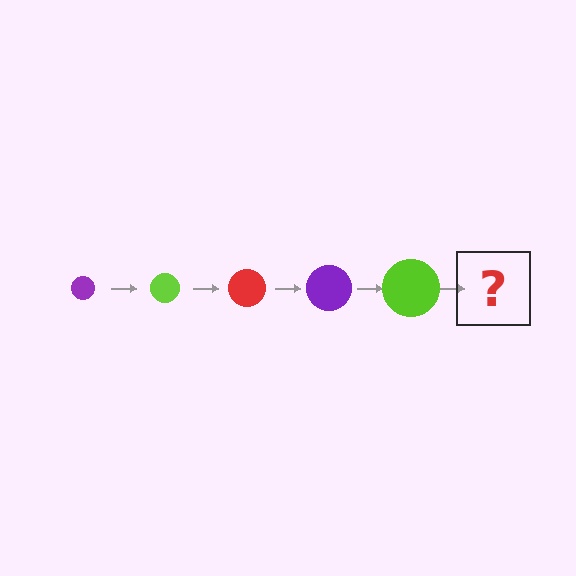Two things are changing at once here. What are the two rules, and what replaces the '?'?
The two rules are that the circle grows larger each step and the color cycles through purple, lime, and red. The '?' should be a red circle, larger than the previous one.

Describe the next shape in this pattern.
It should be a red circle, larger than the previous one.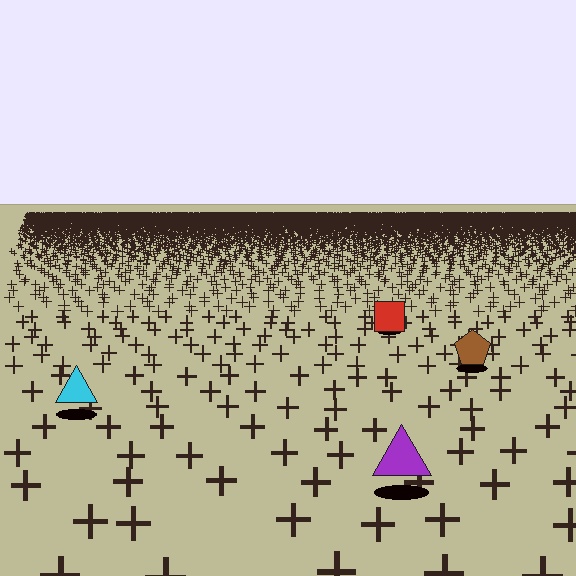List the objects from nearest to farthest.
From nearest to farthest: the purple triangle, the cyan triangle, the brown pentagon, the red square.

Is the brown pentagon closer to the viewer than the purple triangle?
No. The purple triangle is closer — you can tell from the texture gradient: the ground texture is coarser near it.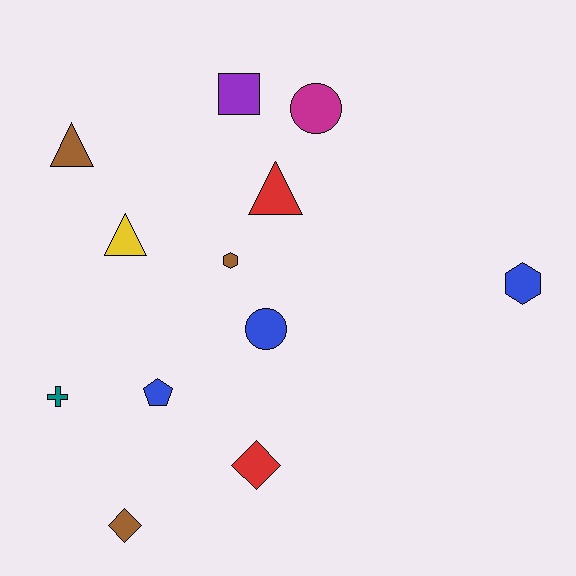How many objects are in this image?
There are 12 objects.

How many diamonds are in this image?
There are 2 diamonds.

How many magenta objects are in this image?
There is 1 magenta object.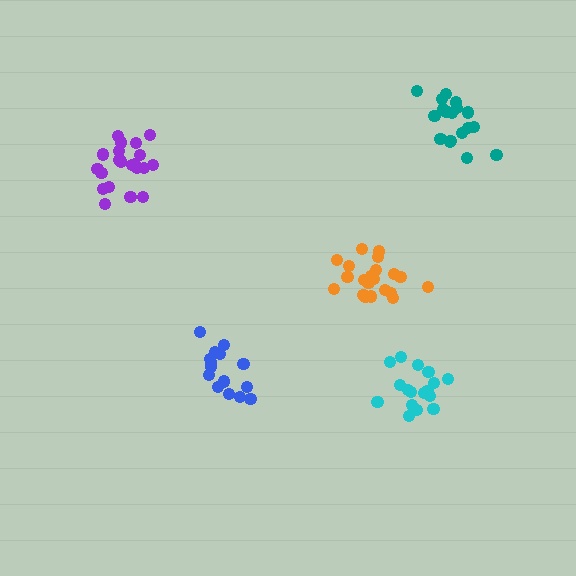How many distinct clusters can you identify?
There are 5 distinct clusters.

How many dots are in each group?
Group 1: 21 dots, Group 2: 16 dots, Group 3: 18 dots, Group 4: 18 dots, Group 5: 21 dots (94 total).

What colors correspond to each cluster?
The clusters are colored: orange, blue, cyan, teal, purple.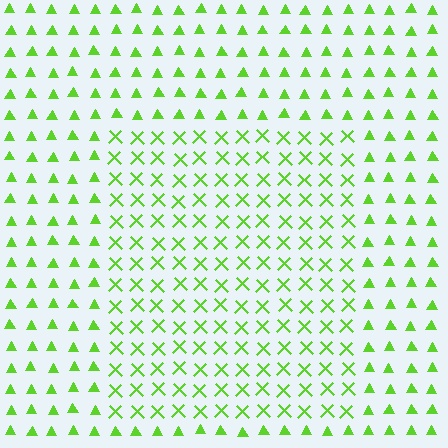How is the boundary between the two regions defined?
The boundary is defined by a change in element shape: X marks inside vs. triangles outside. All elements share the same color and spacing.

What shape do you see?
I see a rectangle.